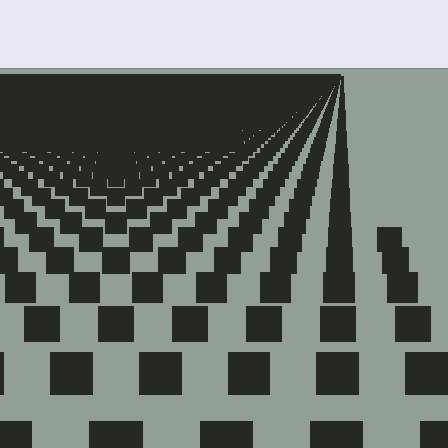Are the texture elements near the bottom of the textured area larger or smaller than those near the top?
Larger. Near the bottom, elements are closer to the viewer and appear at a bigger on-screen size.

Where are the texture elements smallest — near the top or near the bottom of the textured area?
Near the top.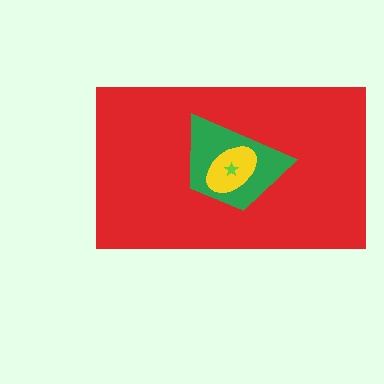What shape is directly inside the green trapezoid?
The yellow ellipse.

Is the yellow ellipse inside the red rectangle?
Yes.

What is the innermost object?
The lime star.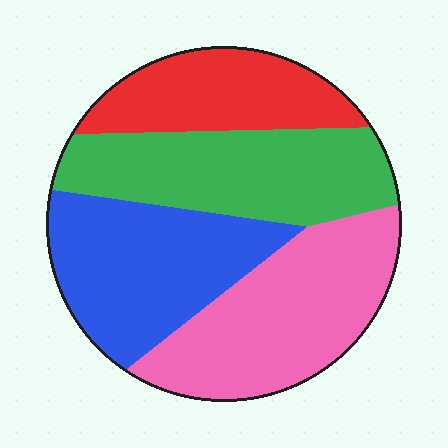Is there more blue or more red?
Blue.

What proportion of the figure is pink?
Pink takes up between a sixth and a third of the figure.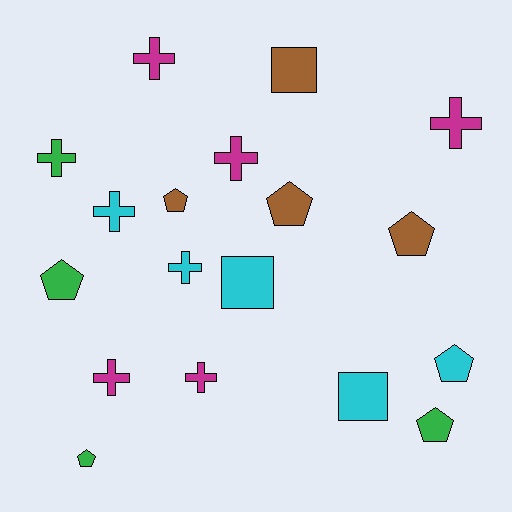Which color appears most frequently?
Magenta, with 5 objects.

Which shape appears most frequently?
Cross, with 8 objects.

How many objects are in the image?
There are 18 objects.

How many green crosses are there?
There is 1 green cross.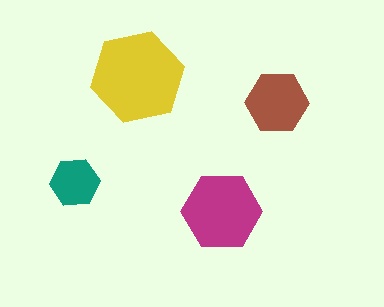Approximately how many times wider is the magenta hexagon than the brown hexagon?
About 1.5 times wider.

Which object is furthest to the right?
The brown hexagon is rightmost.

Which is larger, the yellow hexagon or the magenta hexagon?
The yellow one.